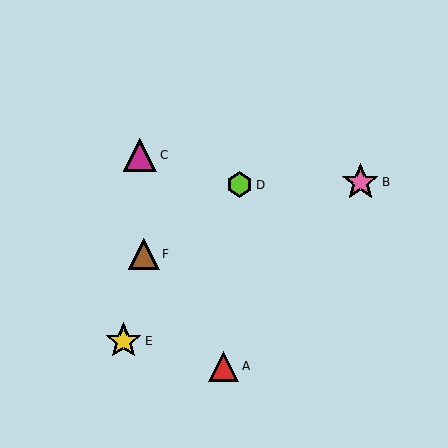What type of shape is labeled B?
Shape B is a pink star.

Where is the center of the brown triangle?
The center of the brown triangle is at (144, 254).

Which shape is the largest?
The pink star (labeled B) is the largest.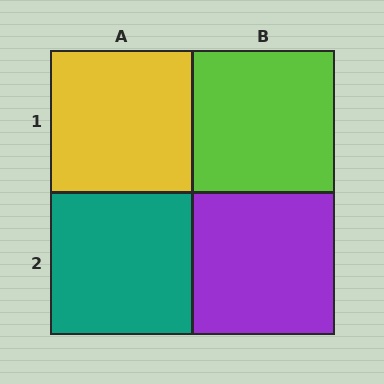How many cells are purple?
1 cell is purple.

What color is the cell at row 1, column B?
Lime.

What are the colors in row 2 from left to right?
Teal, purple.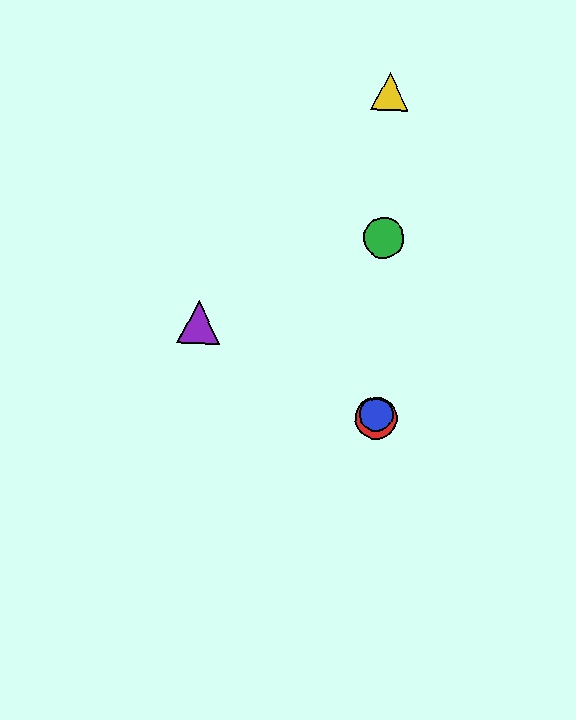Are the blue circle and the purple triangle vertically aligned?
No, the blue circle is at x≈376 and the purple triangle is at x≈199.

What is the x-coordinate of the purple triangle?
The purple triangle is at x≈199.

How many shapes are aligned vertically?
4 shapes (the red circle, the blue circle, the green circle, the yellow triangle) are aligned vertically.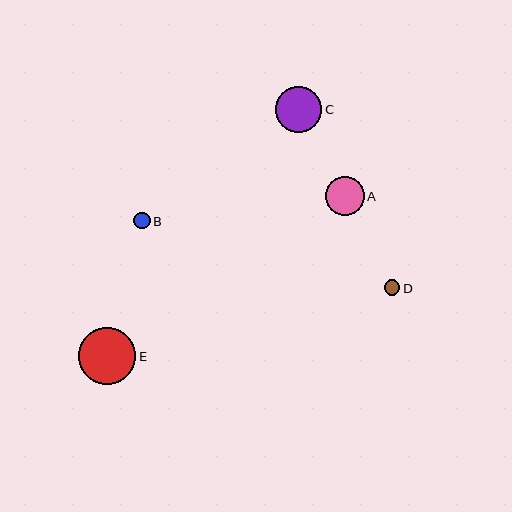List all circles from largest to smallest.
From largest to smallest: E, C, A, B, D.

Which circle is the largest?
Circle E is the largest with a size of approximately 57 pixels.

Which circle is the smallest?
Circle D is the smallest with a size of approximately 15 pixels.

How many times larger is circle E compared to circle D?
Circle E is approximately 3.7 times the size of circle D.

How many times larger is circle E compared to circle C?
Circle E is approximately 1.2 times the size of circle C.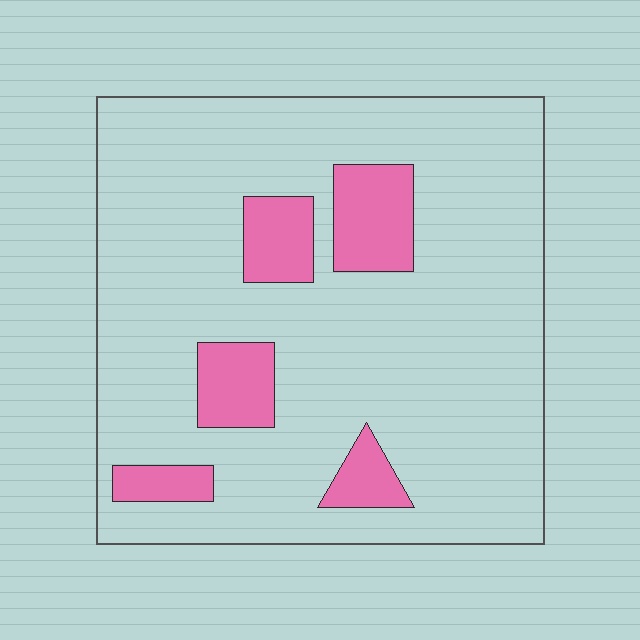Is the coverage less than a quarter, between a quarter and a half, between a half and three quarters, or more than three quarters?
Less than a quarter.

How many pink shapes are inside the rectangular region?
5.